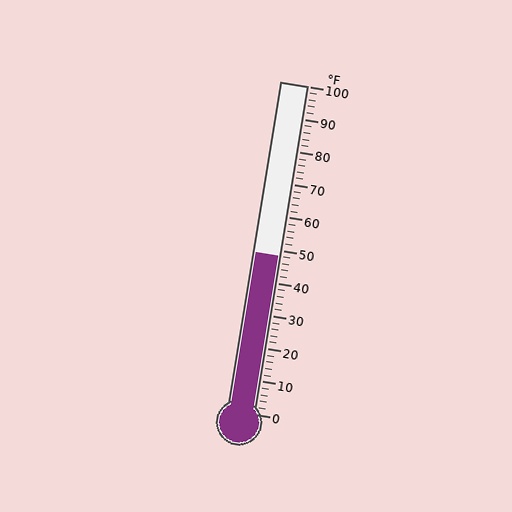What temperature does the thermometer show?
The thermometer shows approximately 48°F.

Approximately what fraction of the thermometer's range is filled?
The thermometer is filled to approximately 50% of its range.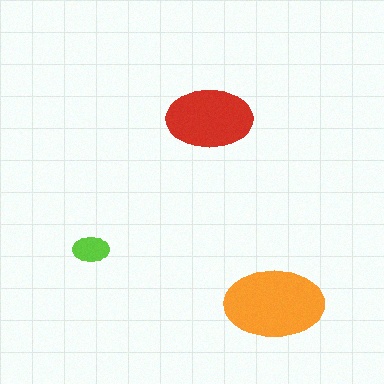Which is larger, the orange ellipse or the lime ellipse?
The orange one.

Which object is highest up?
The red ellipse is topmost.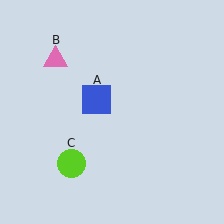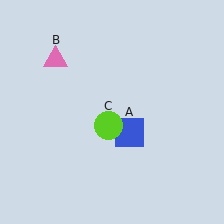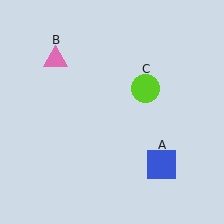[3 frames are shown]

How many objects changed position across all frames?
2 objects changed position: blue square (object A), lime circle (object C).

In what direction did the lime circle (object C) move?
The lime circle (object C) moved up and to the right.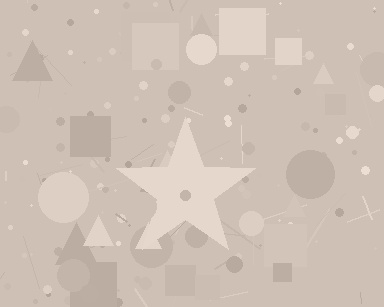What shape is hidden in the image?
A star is hidden in the image.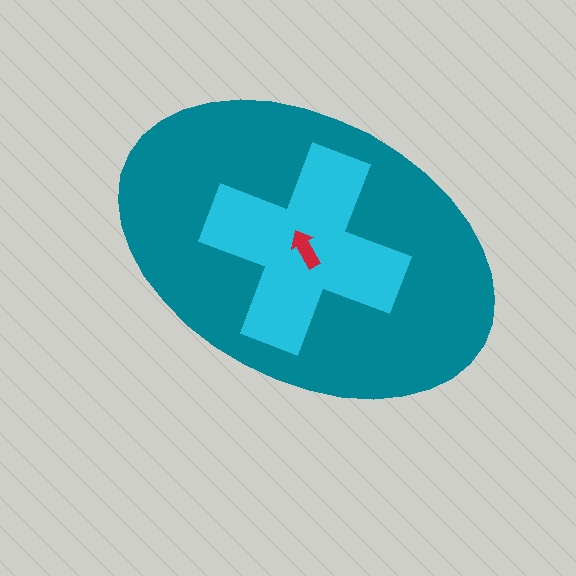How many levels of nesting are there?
3.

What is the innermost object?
The red arrow.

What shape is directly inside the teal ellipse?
The cyan cross.